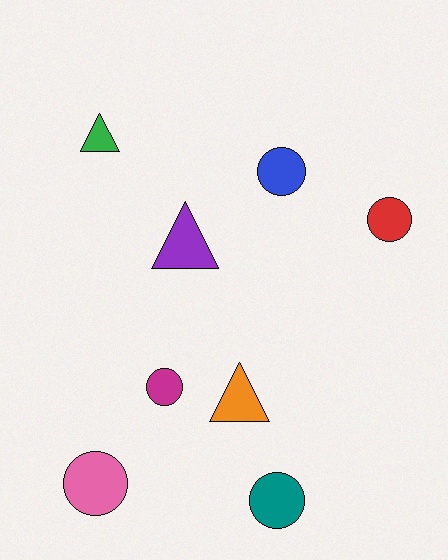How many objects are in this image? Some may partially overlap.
There are 8 objects.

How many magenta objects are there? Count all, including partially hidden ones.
There is 1 magenta object.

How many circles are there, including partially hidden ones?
There are 5 circles.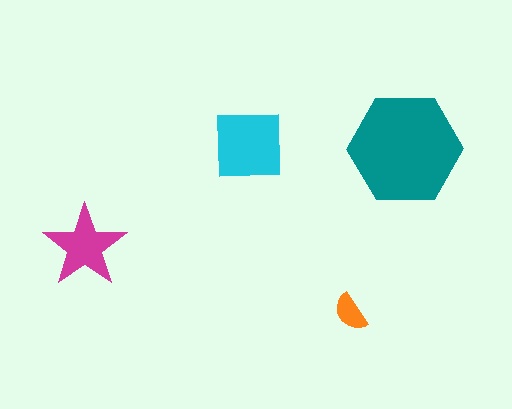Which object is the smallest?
The orange semicircle.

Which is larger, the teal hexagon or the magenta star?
The teal hexagon.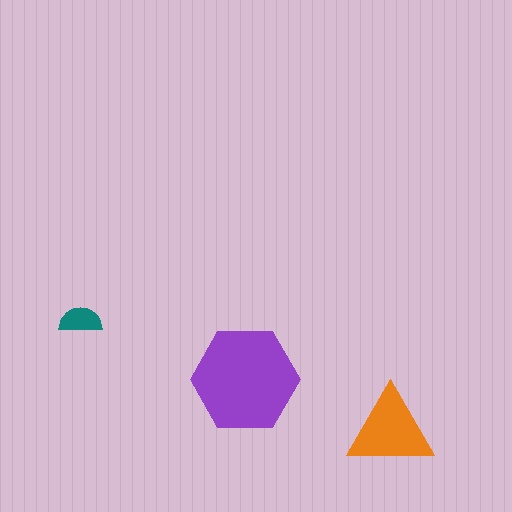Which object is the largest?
The purple hexagon.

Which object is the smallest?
The teal semicircle.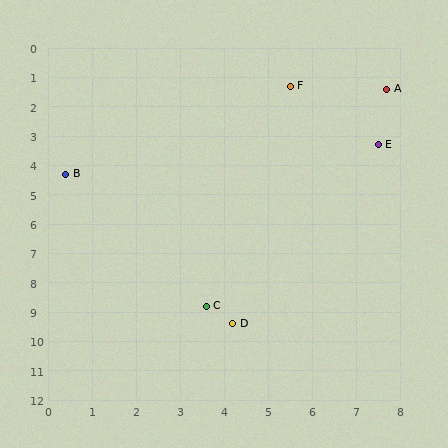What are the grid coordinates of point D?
Point D is at approximately (4.2, 9.4).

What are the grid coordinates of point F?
Point F is at approximately (5.5, 1.3).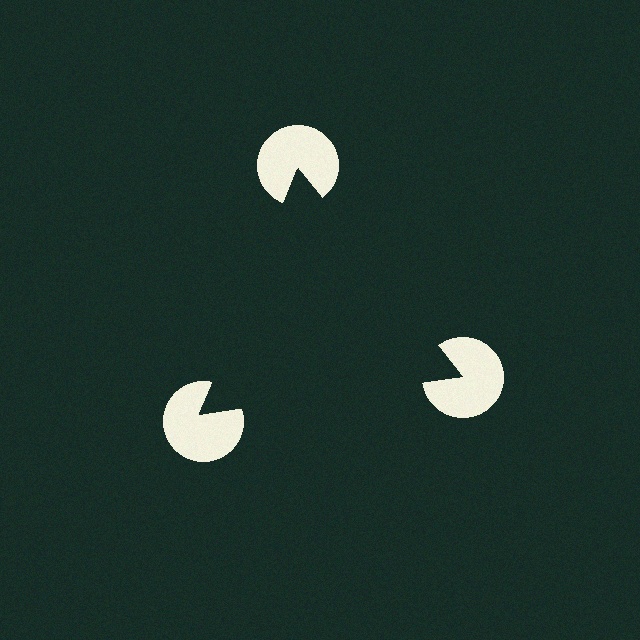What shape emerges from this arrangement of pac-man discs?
An illusory triangle — its edges are inferred from the aligned wedge cuts in the pac-man discs, not physically drawn.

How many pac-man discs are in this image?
There are 3 — one at each vertex of the illusory triangle.